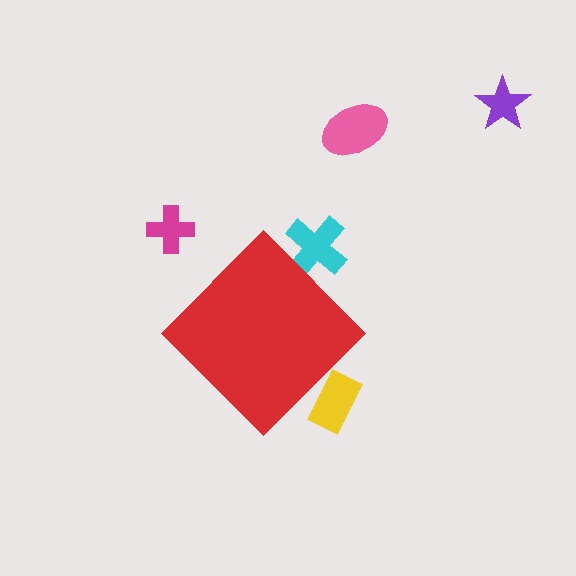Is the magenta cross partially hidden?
No, the magenta cross is fully visible.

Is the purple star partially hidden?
No, the purple star is fully visible.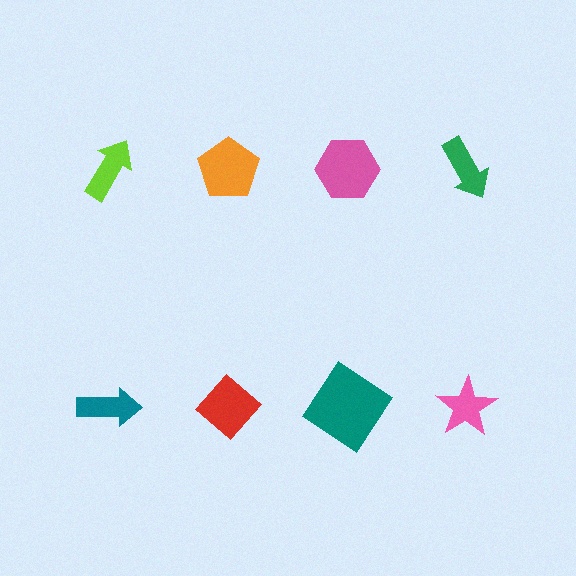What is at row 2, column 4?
A pink star.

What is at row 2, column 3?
A teal diamond.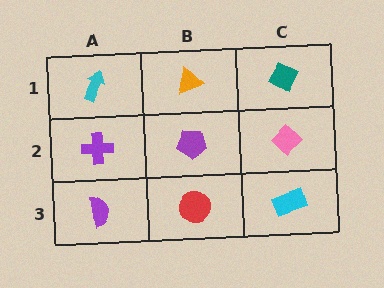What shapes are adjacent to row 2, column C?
A teal diamond (row 1, column C), a cyan rectangle (row 3, column C), a purple pentagon (row 2, column B).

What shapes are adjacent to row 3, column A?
A purple cross (row 2, column A), a red circle (row 3, column B).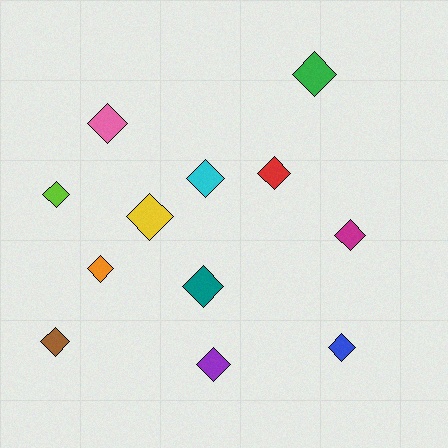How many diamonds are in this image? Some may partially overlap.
There are 12 diamonds.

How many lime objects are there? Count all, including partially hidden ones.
There is 1 lime object.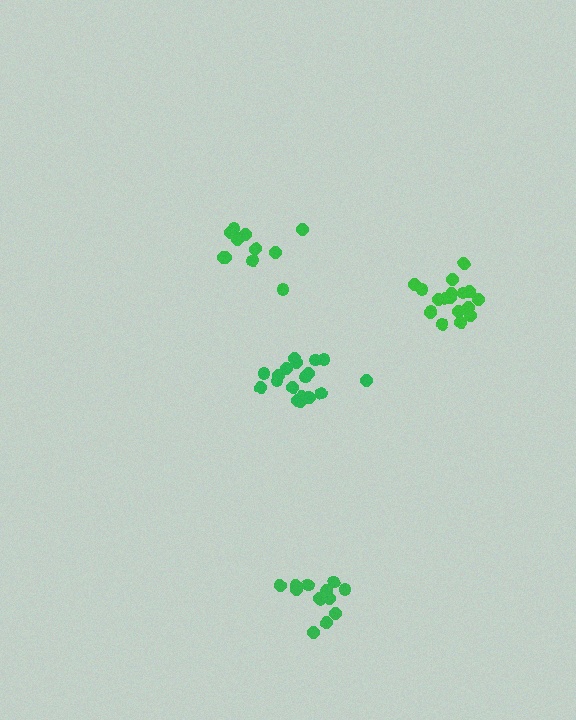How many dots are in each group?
Group 1: 12 dots, Group 2: 18 dots, Group 3: 18 dots, Group 4: 13 dots (61 total).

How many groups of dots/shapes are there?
There are 4 groups.